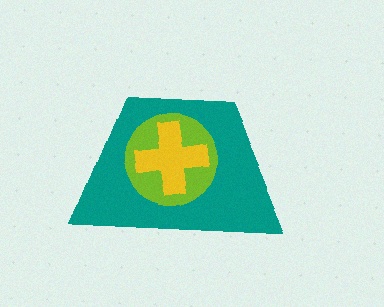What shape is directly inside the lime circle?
The yellow cross.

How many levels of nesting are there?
3.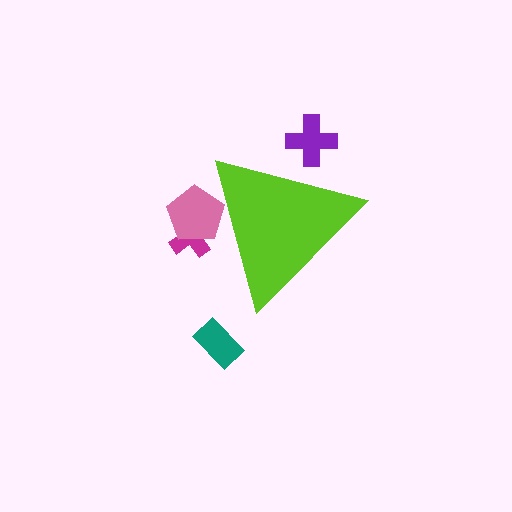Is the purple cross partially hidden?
Yes, the purple cross is partially hidden behind the lime triangle.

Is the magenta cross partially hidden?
Yes, the magenta cross is partially hidden behind the lime triangle.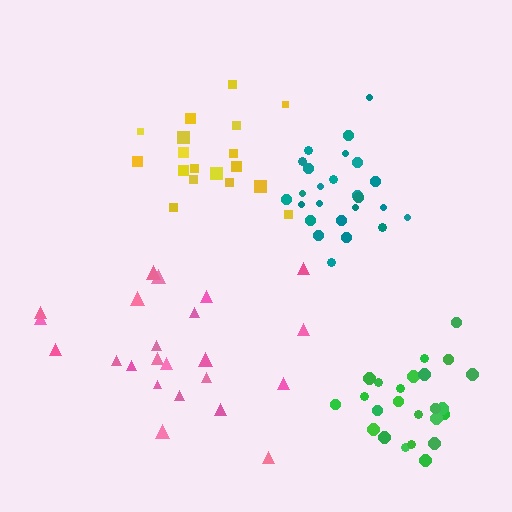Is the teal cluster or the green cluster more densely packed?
Green.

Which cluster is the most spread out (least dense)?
Pink.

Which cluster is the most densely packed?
Green.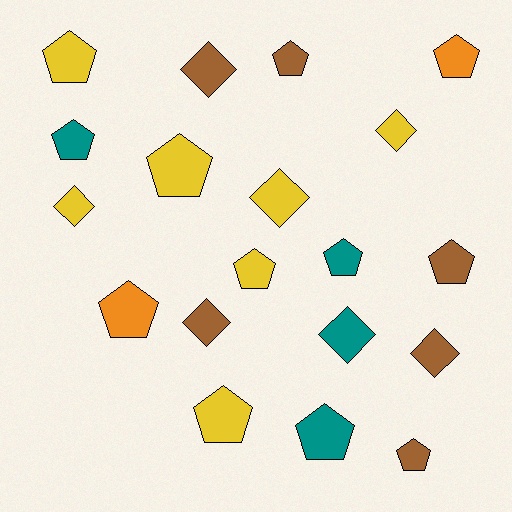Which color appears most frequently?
Yellow, with 7 objects.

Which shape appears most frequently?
Pentagon, with 12 objects.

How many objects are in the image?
There are 19 objects.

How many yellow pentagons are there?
There are 4 yellow pentagons.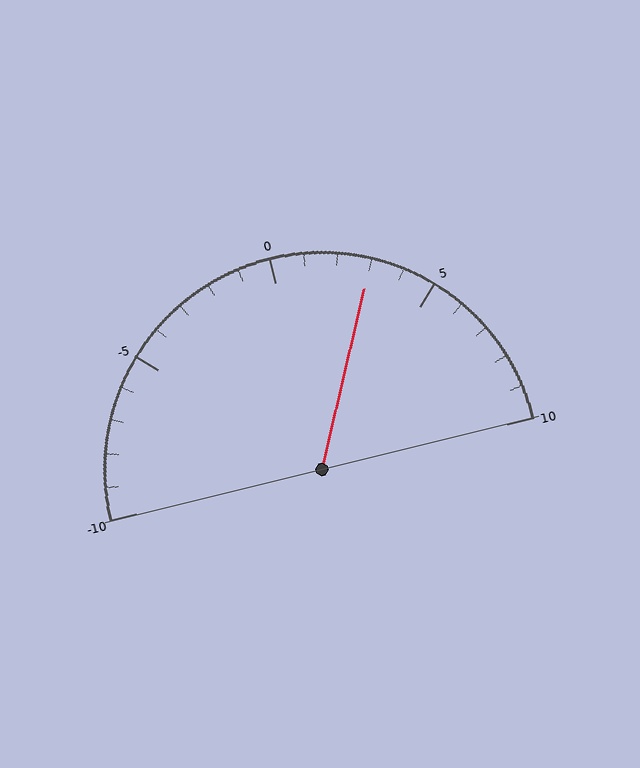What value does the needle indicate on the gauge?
The needle indicates approximately 3.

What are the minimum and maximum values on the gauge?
The gauge ranges from -10 to 10.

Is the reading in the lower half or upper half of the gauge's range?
The reading is in the upper half of the range (-10 to 10).